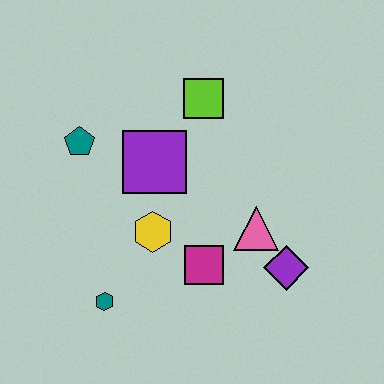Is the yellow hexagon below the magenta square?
No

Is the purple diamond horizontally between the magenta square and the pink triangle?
No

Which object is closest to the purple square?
The yellow hexagon is closest to the purple square.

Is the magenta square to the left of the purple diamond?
Yes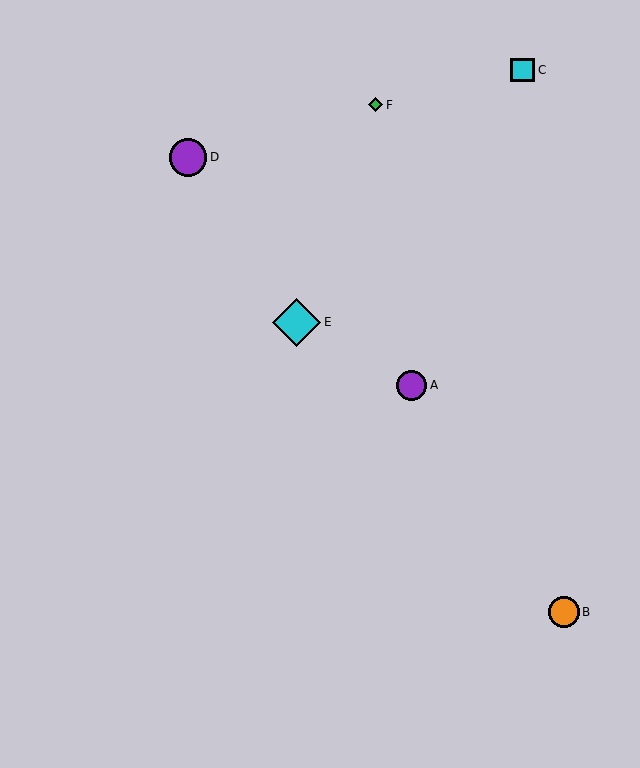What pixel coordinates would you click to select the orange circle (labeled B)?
Click at (564, 612) to select the orange circle B.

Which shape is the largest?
The cyan diamond (labeled E) is the largest.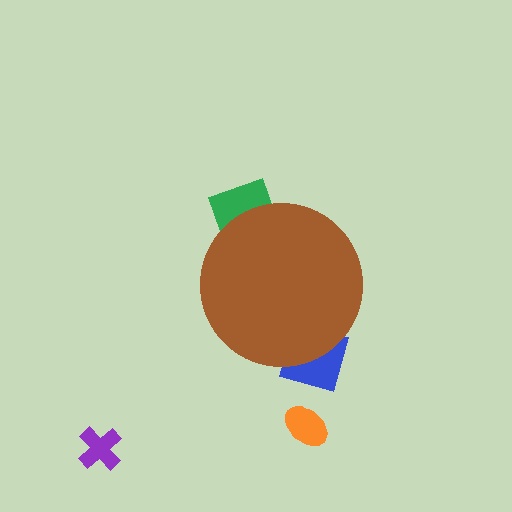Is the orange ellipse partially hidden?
No, the orange ellipse is fully visible.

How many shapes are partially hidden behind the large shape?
2 shapes are partially hidden.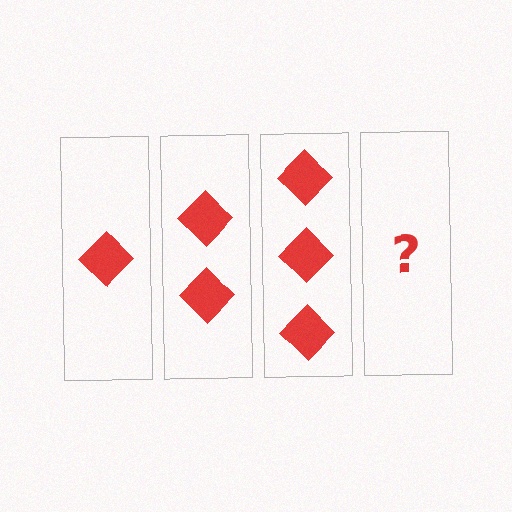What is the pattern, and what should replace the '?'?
The pattern is that each step adds one more diamond. The '?' should be 4 diamonds.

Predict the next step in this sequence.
The next step is 4 diamonds.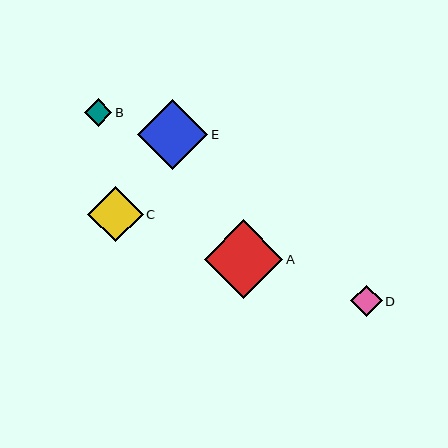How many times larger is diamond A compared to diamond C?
Diamond A is approximately 1.4 times the size of diamond C.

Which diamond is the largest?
Diamond A is the largest with a size of approximately 79 pixels.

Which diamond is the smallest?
Diamond B is the smallest with a size of approximately 27 pixels.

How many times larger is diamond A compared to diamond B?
Diamond A is approximately 2.9 times the size of diamond B.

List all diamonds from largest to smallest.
From largest to smallest: A, E, C, D, B.